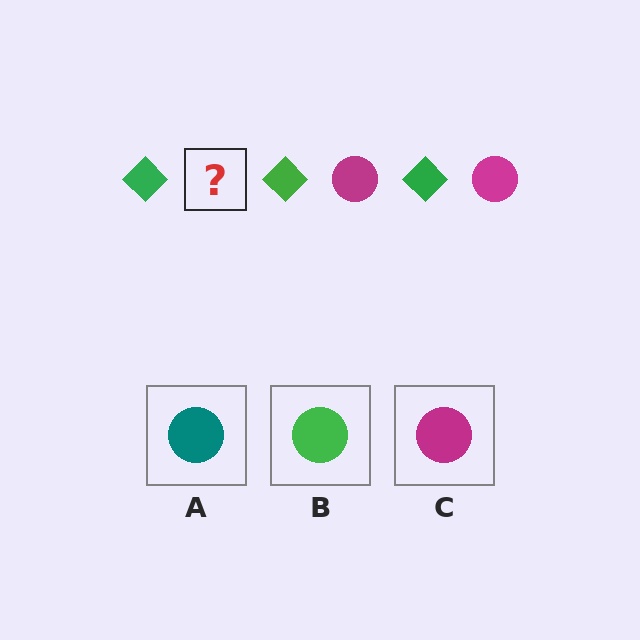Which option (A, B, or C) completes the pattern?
C.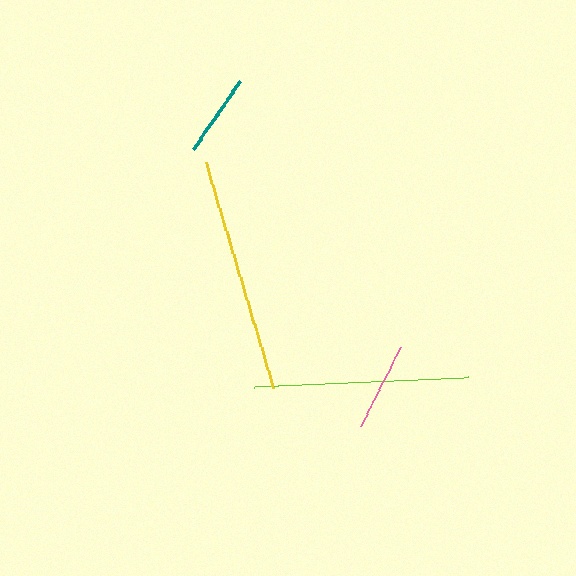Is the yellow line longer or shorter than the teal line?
The yellow line is longer than the teal line.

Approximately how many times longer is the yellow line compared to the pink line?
The yellow line is approximately 2.7 times the length of the pink line.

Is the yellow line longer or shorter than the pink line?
The yellow line is longer than the pink line.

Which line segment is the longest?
The yellow line is the longest at approximately 236 pixels.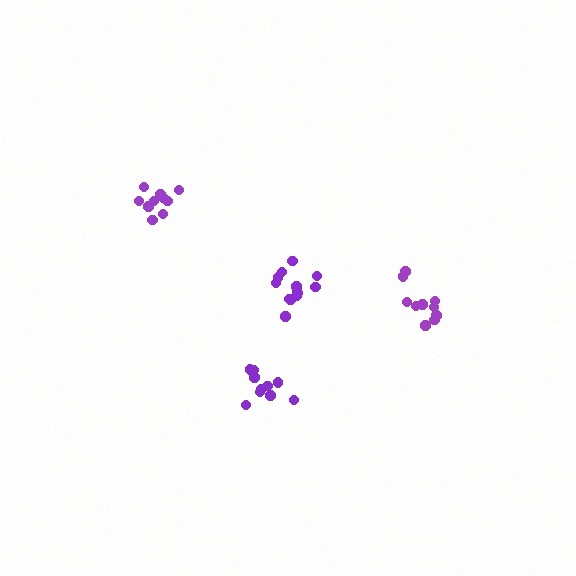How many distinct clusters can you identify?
There are 4 distinct clusters.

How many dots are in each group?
Group 1: 13 dots, Group 2: 10 dots, Group 3: 10 dots, Group 4: 10 dots (43 total).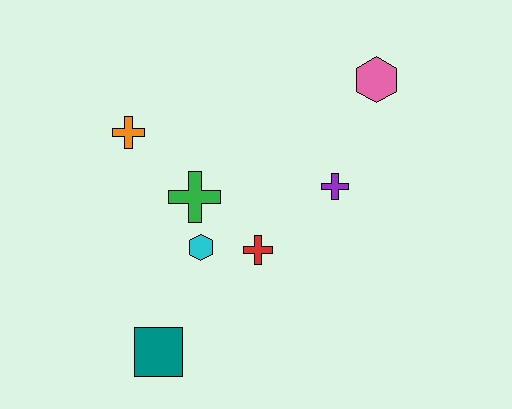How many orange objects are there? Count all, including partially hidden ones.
There is 1 orange object.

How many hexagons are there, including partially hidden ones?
There are 2 hexagons.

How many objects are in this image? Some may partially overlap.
There are 7 objects.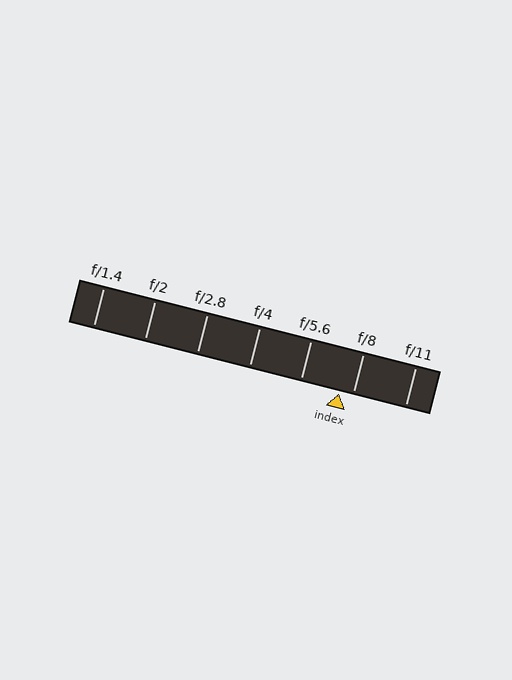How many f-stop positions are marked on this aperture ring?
There are 7 f-stop positions marked.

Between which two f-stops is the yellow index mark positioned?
The index mark is between f/5.6 and f/8.